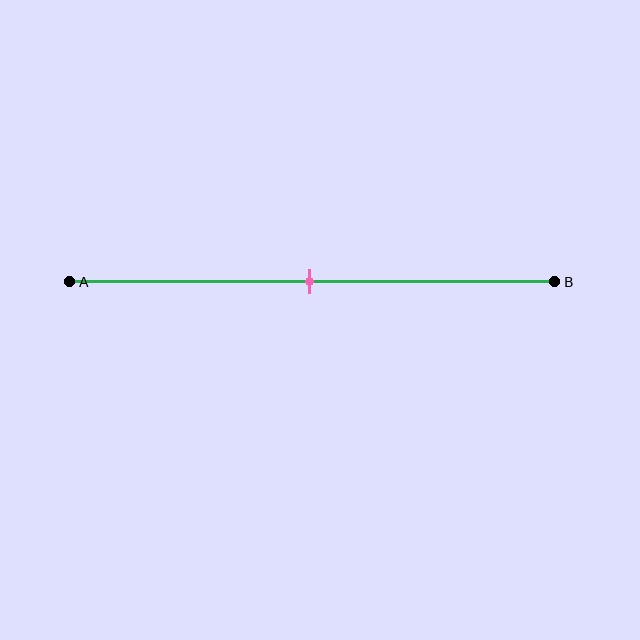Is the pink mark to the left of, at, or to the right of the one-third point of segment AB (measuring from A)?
The pink mark is to the right of the one-third point of segment AB.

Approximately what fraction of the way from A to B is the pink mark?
The pink mark is approximately 50% of the way from A to B.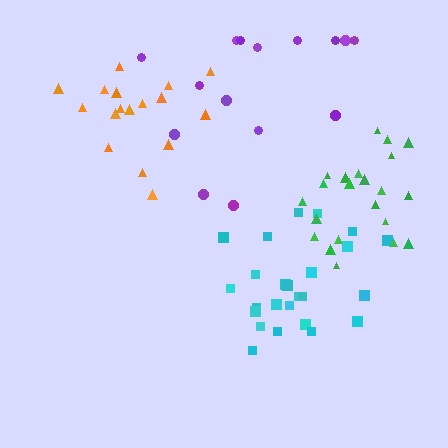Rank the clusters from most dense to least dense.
green, cyan, orange, purple.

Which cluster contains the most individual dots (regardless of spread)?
Cyan (25).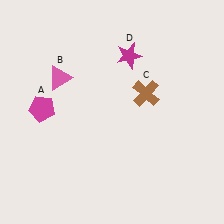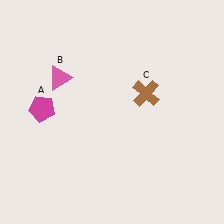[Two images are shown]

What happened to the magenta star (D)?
The magenta star (D) was removed in Image 2. It was in the top-right area of Image 1.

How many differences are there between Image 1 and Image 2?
There is 1 difference between the two images.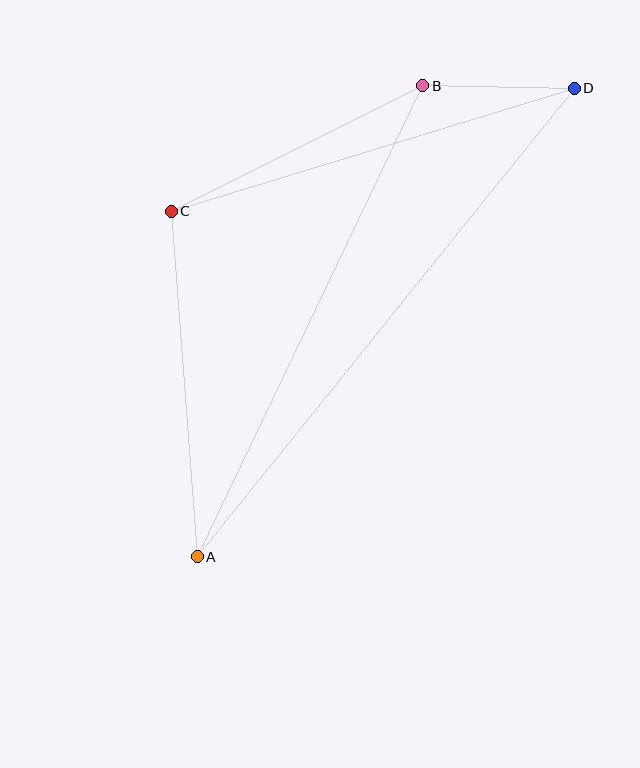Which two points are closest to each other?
Points B and D are closest to each other.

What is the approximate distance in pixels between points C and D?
The distance between C and D is approximately 421 pixels.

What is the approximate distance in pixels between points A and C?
The distance between A and C is approximately 346 pixels.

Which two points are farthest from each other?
Points A and D are farthest from each other.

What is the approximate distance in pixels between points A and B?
The distance between A and B is approximately 522 pixels.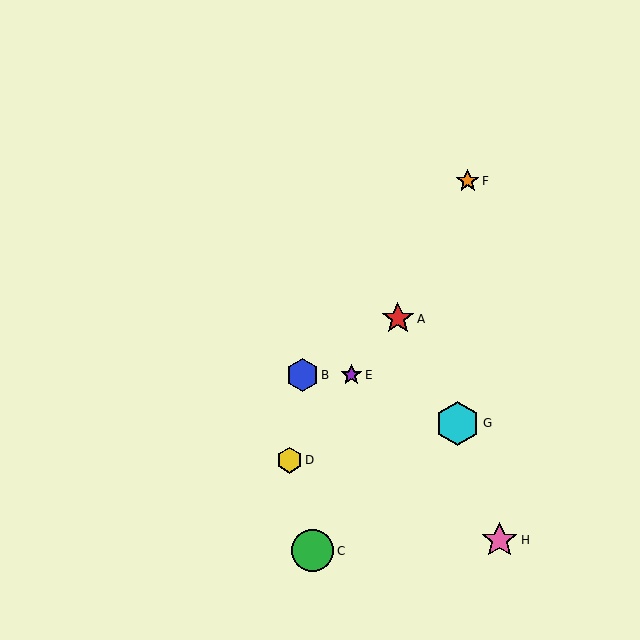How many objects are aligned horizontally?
2 objects (B, E) are aligned horizontally.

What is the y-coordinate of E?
Object E is at y≈375.